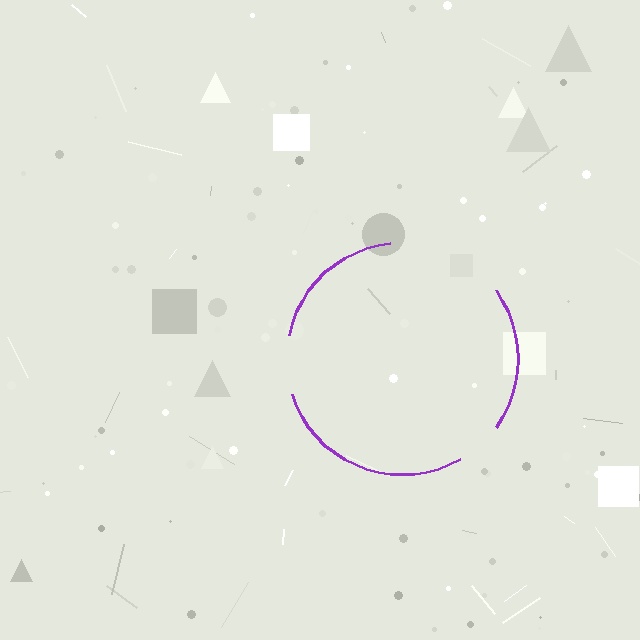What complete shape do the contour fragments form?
The contour fragments form a circle.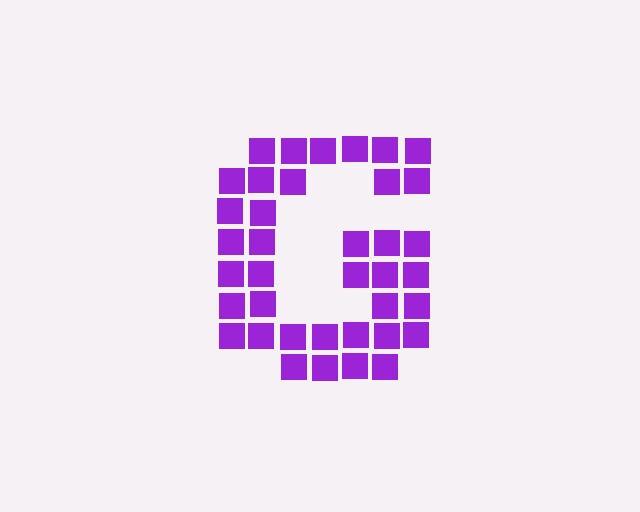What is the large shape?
The large shape is the letter G.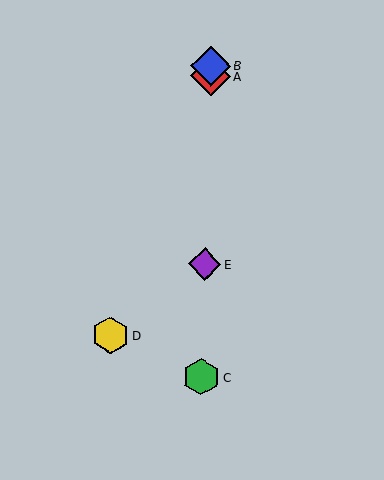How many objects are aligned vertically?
4 objects (A, B, C, E) are aligned vertically.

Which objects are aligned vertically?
Objects A, B, C, E are aligned vertically.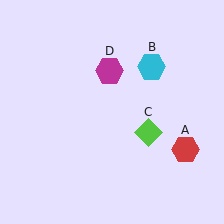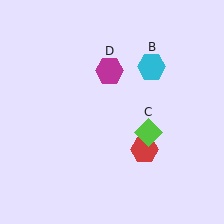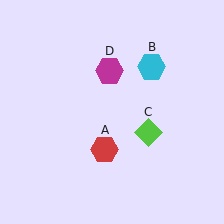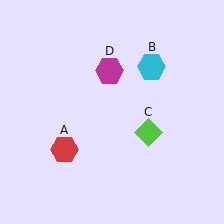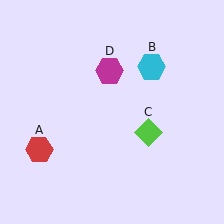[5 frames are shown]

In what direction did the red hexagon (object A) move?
The red hexagon (object A) moved left.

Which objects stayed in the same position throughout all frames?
Cyan hexagon (object B) and lime diamond (object C) and magenta hexagon (object D) remained stationary.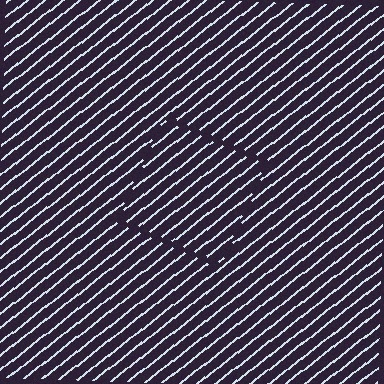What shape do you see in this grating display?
An illusory square. The interior of the shape contains the same grating, shifted by half a period — the contour is defined by the phase discontinuity where line-ends from the inner and outer gratings abut.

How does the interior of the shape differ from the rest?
The interior of the shape contains the same grating, shifted by half a period — the contour is defined by the phase discontinuity where line-ends from the inner and outer gratings abut.